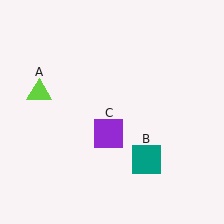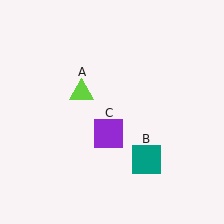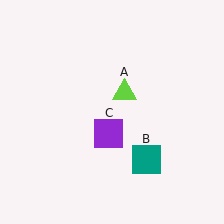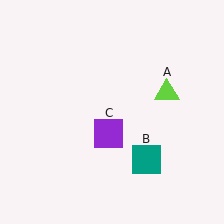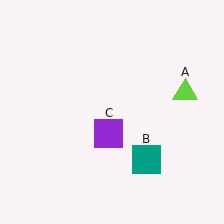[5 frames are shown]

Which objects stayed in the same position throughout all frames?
Teal square (object B) and purple square (object C) remained stationary.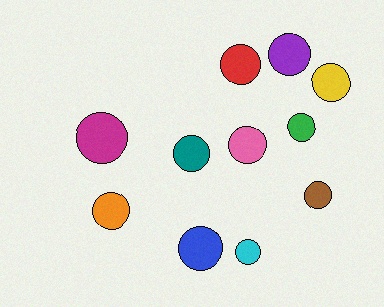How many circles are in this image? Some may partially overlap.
There are 11 circles.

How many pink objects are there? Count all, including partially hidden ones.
There is 1 pink object.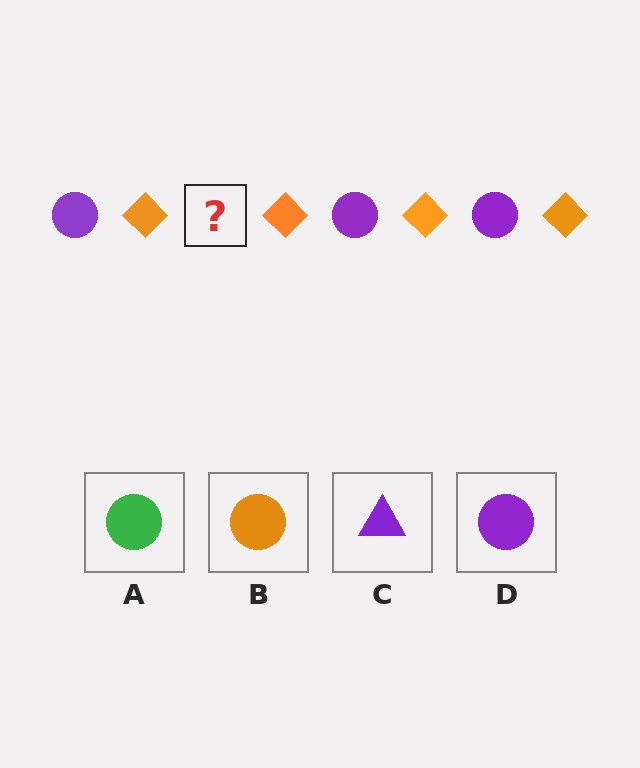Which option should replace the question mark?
Option D.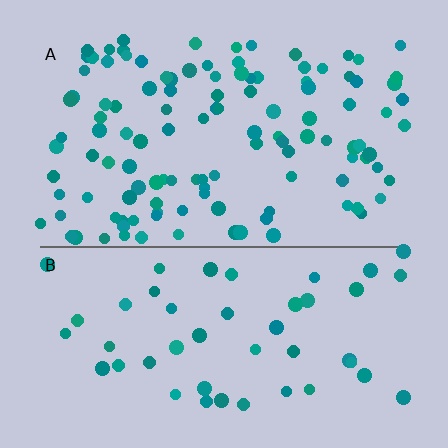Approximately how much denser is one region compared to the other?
Approximately 2.5× — region A over region B.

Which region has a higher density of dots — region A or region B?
A (the top).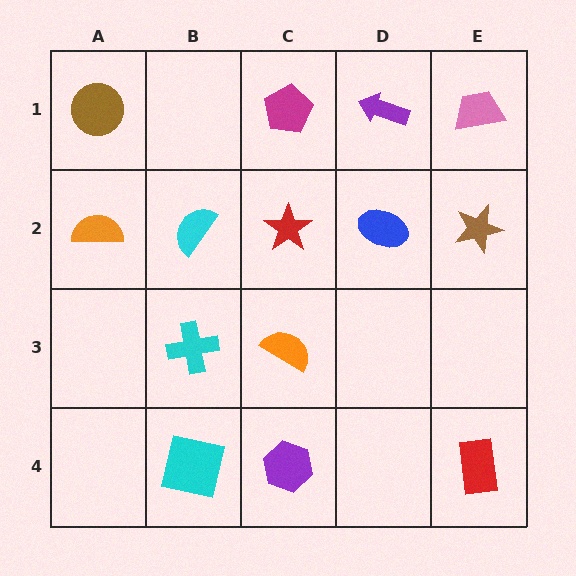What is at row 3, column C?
An orange semicircle.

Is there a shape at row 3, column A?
No, that cell is empty.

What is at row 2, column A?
An orange semicircle.